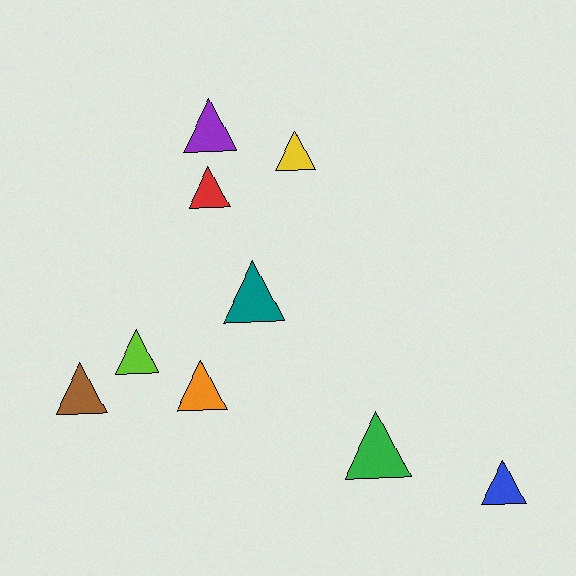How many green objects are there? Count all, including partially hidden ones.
There is 1 green object.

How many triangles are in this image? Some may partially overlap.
There are 9 triangles.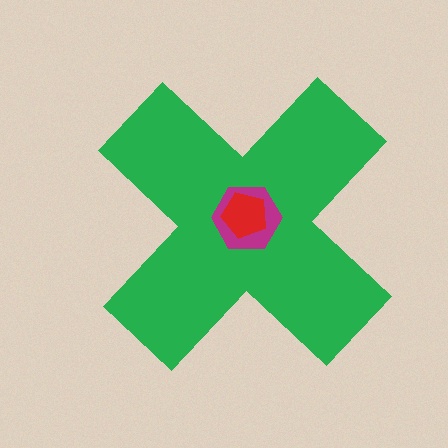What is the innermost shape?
The red pentagon.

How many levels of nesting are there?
3.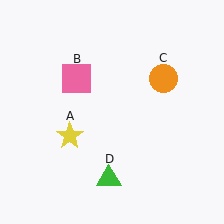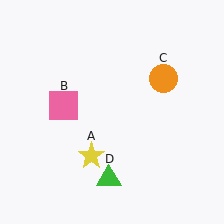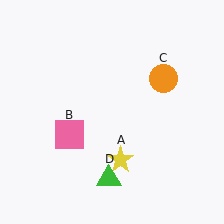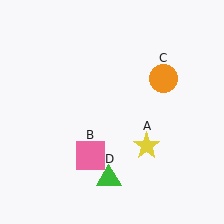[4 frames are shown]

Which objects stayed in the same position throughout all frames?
Orange circle (object C) and green triangle (object D) remained stationary.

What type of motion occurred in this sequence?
The yellow star (object A), pink square (object B) rotated counterclockwise around the center of the scene.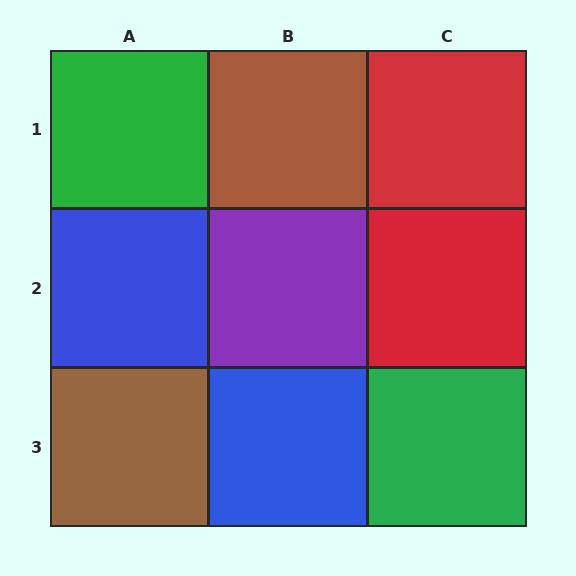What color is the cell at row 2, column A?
Blue.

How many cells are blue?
2 cells are blue.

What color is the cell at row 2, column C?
Red.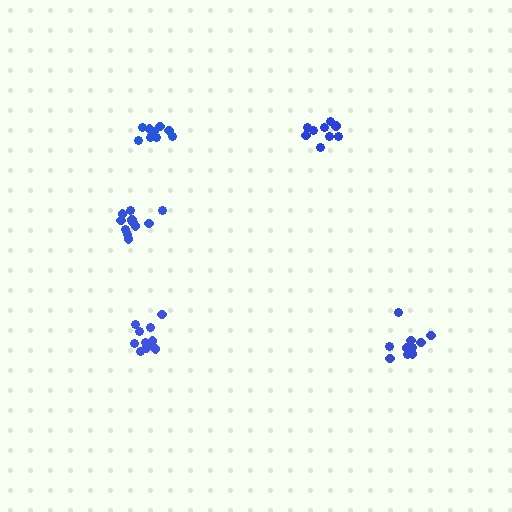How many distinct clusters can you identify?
There are 5 distinct clusters.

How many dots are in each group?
Group 1: 11 dots, Group 2: 11 dots, Group 3: 9 dots, Group 4: 11 dots, Group 5: 9 dots (51 total).